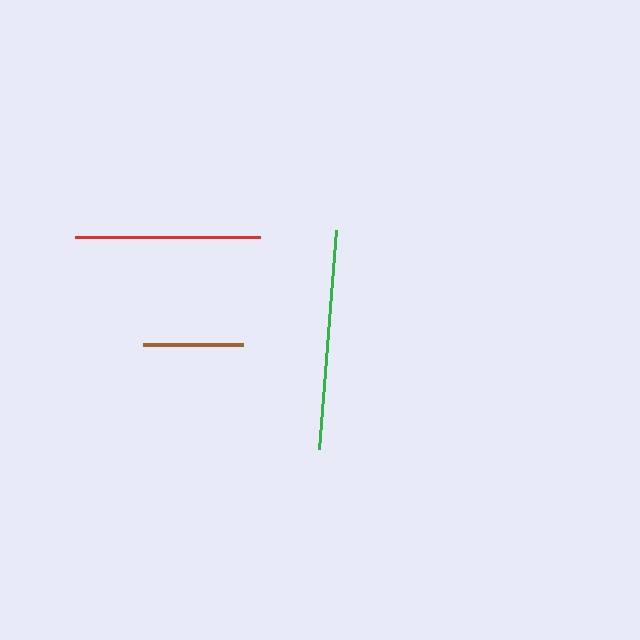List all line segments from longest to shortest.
From longest to shortest: green, red, brown.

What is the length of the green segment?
The green segment is approximately 219 pixels long.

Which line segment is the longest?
The green line is the longest at approximately 219 pixels.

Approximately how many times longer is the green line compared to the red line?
The green line is approximately 1.2 times the length of the red line.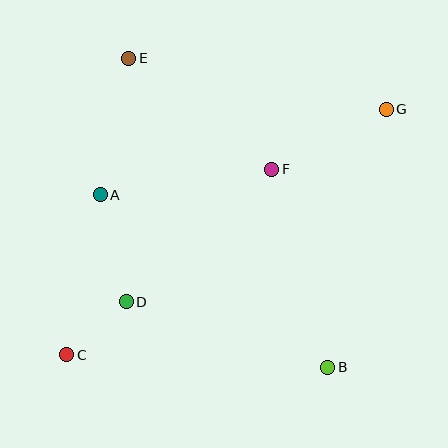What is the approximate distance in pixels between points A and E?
The distance between A and E is approximately 139 pixels.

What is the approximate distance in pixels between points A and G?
The distance between A and G is approximately 299 pixels.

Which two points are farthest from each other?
Points C and G are farthest from each other.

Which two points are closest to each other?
Points C and D are closest to each other.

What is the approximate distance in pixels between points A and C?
The distance between A and C is approximately 164 pixels.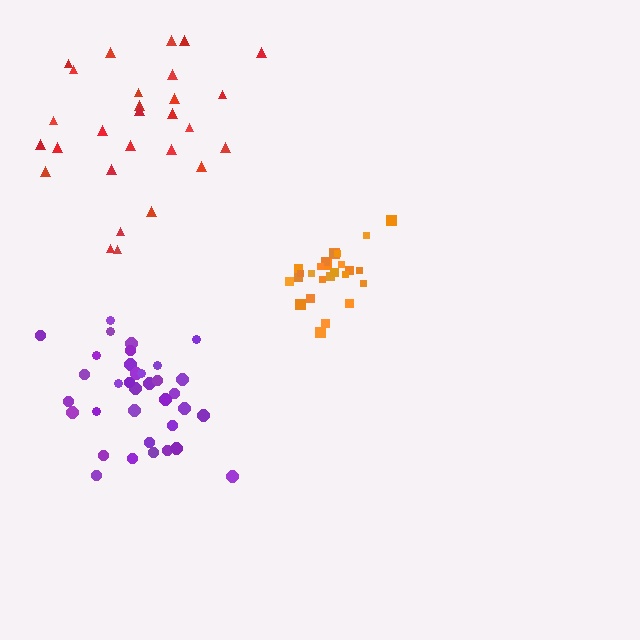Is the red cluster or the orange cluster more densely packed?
Orange.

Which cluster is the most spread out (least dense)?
Red.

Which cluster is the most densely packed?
Orange.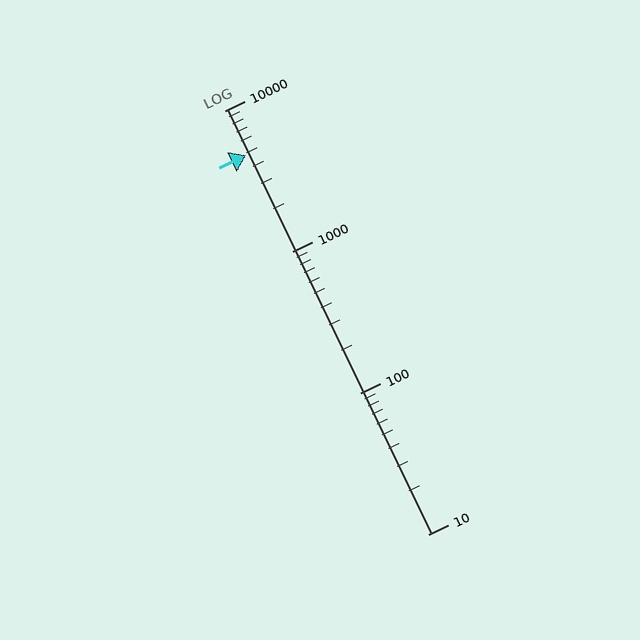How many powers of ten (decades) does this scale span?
The scale spans 3 decades, from 10 to 10000.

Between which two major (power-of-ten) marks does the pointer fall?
The pointer is between 1000 and 10000.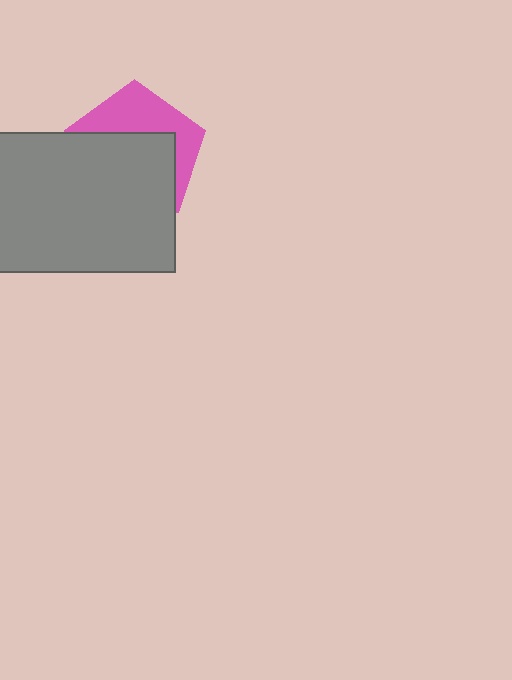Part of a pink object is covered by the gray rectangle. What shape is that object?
It is a pentagon.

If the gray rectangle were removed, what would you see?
You would see the complete pink pentagon.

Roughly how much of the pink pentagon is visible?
A small part of it is visible (roughly 39%).